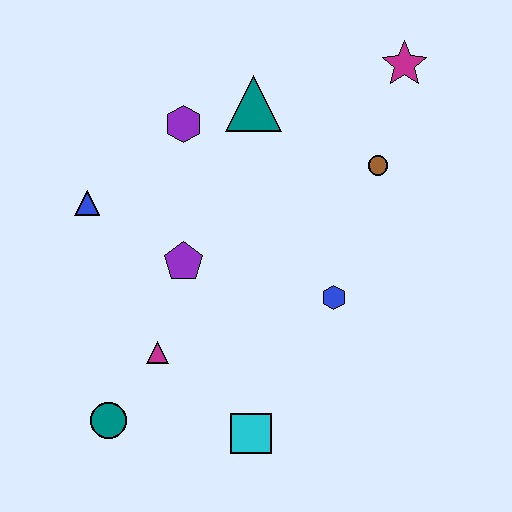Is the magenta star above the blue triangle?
Yes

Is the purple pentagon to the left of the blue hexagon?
Yes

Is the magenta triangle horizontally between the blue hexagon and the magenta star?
No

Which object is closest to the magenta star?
The brown circle is closest to the magenta star.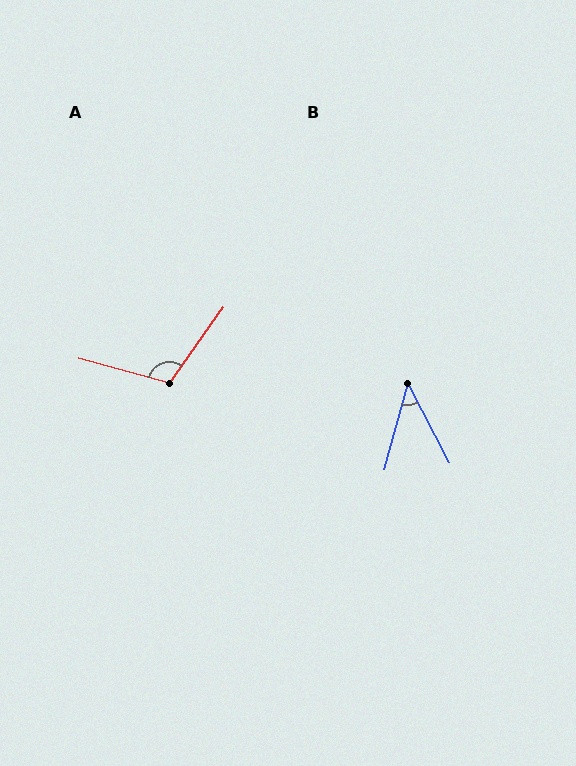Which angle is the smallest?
B, at approximately 43 degrees.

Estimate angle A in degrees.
Approximately 110 degrees.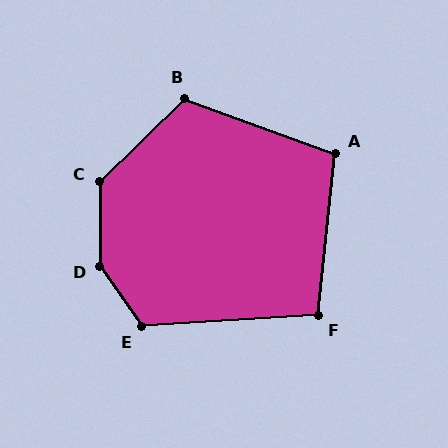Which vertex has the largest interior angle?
D, at approximately 145 degrees.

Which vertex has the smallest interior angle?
F, at approximately 99 degrees.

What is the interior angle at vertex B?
Approximately 116 degrees (obtuse).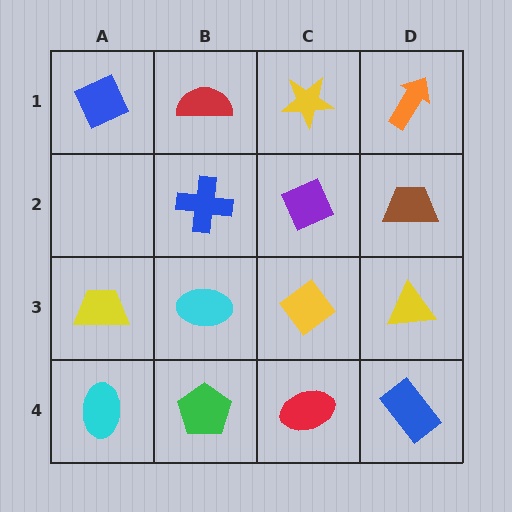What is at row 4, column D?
A blue rectangle.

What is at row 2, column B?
A blue cross.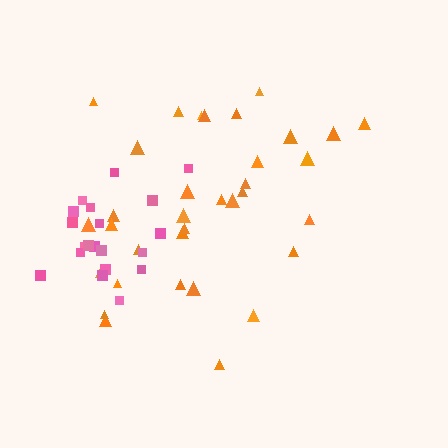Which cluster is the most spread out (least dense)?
Orange.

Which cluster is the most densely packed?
Pink.